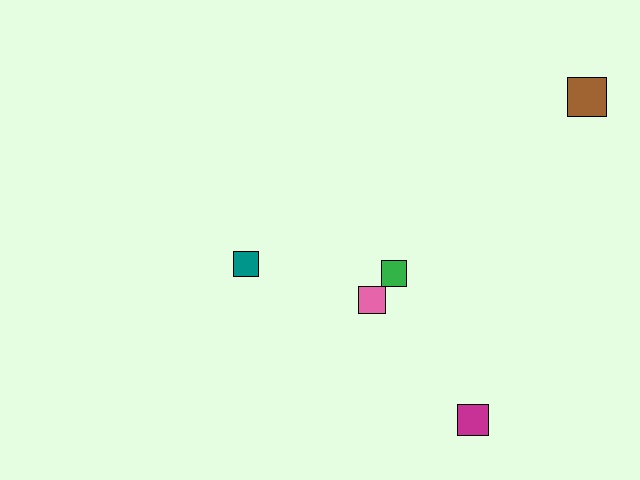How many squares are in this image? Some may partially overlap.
There are 5 squares.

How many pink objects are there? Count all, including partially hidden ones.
There is 1 pink object.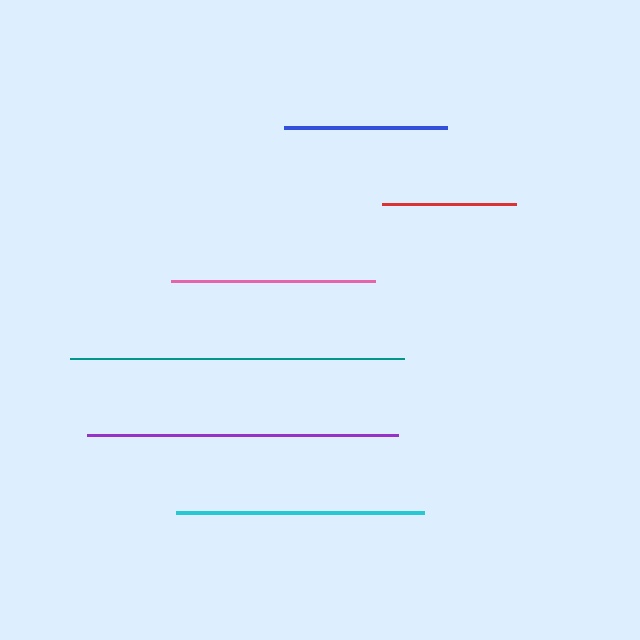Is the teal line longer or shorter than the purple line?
The teal line is longer than the purple line.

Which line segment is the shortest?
The red line is the shortest at approximately 134 pixels.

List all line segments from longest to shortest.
From longest to shortest: teal, purple, cyan, pink, blue, red.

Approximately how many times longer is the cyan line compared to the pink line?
The cyan line is approximately 1.2 times the length of the pink line.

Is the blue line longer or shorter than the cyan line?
The cyan line is longer than the blue line.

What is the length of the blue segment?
The blue segment is approximately 163 pixels long.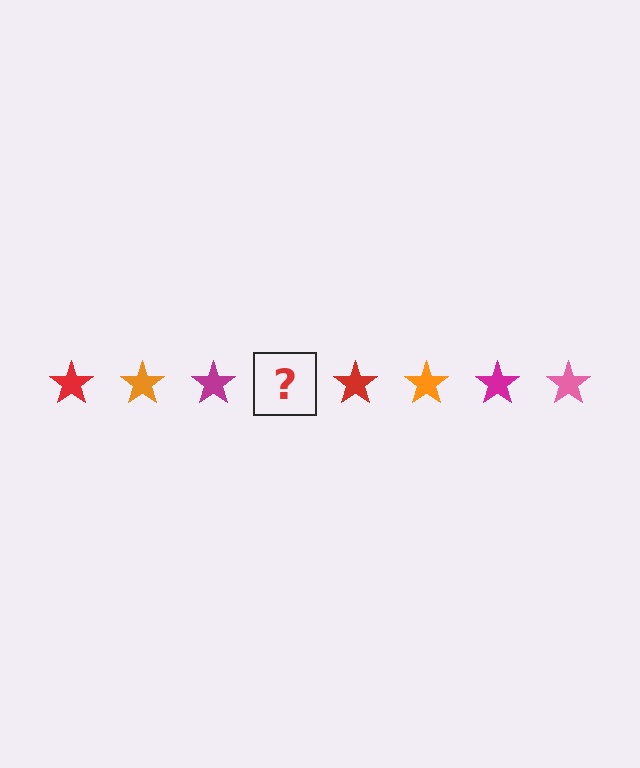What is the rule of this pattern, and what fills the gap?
The rule is that the pattern cycles through red, orange, magenta, pink stars. The gap should be filled with a pink star.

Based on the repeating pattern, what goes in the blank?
The blank should be a pink star.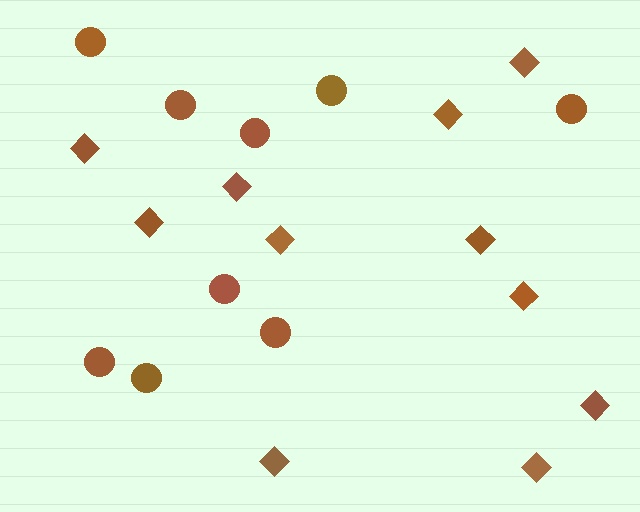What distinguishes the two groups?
There are 2 groups: one group of diamonds (11) and one group of circles (9).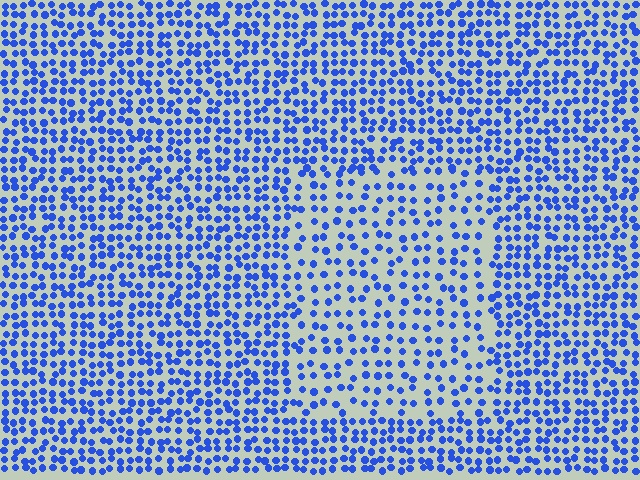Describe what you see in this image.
The image contains small blue elements arranged at two different densities. A rectangle-shaped region is visible where the elements are less densely packed than the surrounding area.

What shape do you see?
I see a rectangle.